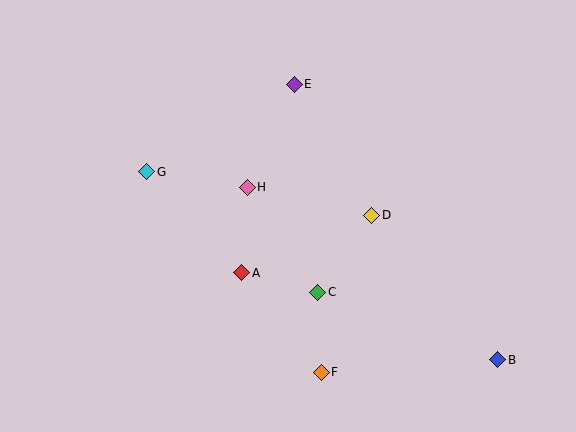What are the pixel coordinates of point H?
Point H is at (247, 187).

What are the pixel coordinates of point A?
Point A is at (242, 273).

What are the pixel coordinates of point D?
Point D is at (372, 215).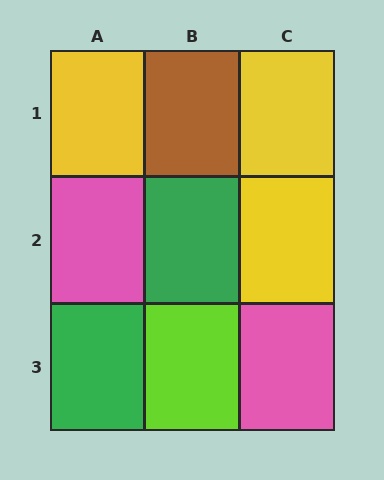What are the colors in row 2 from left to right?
Pink, green, yellow.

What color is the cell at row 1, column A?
Yellow.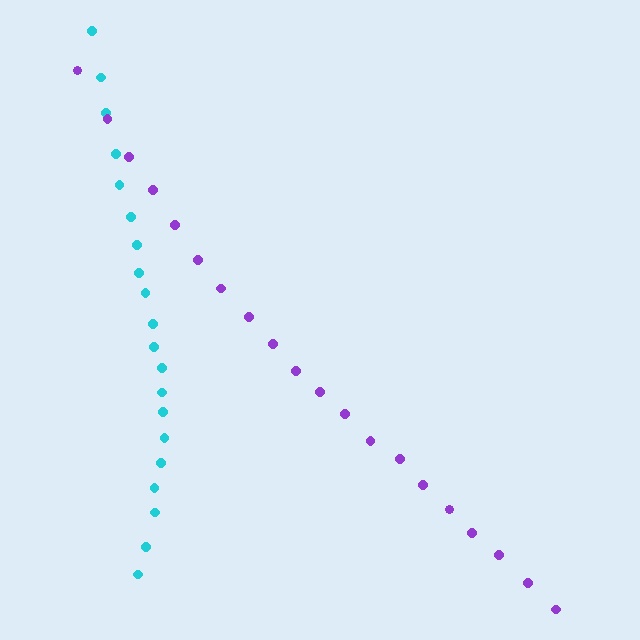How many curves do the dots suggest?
There are 2 distinct paths.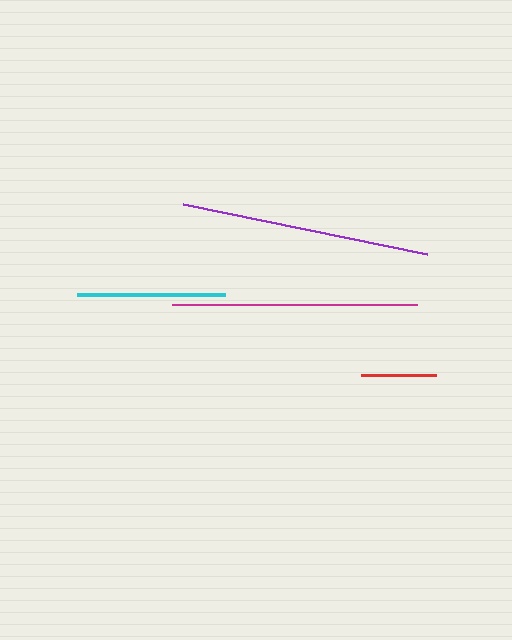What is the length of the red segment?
The red segment is approximately 75 pixels long.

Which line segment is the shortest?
The red line is the shortest at approximately 75 pixels.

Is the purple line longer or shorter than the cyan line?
The purple line is longer than the cyan line.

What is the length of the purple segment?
The purple segment is approximately 249 pixels long.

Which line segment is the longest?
The purple line is the longest at approximately 249 pixels.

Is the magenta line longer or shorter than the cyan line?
The magenta line is longer than the cyan line.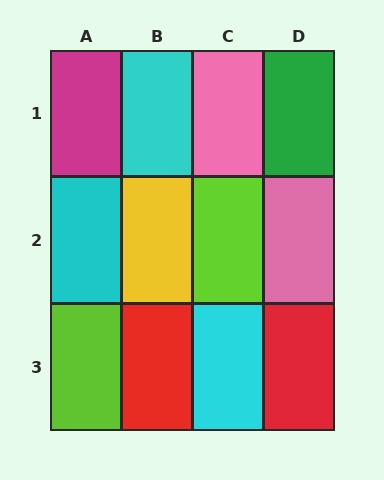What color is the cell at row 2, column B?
Yellow.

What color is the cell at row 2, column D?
Pink.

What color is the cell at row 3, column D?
Red.